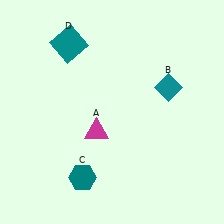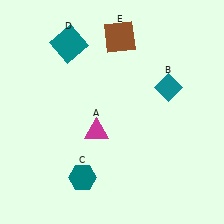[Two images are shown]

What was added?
A brown square (E) was added in Image 2.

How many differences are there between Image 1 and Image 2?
There is 1 difference between the two images.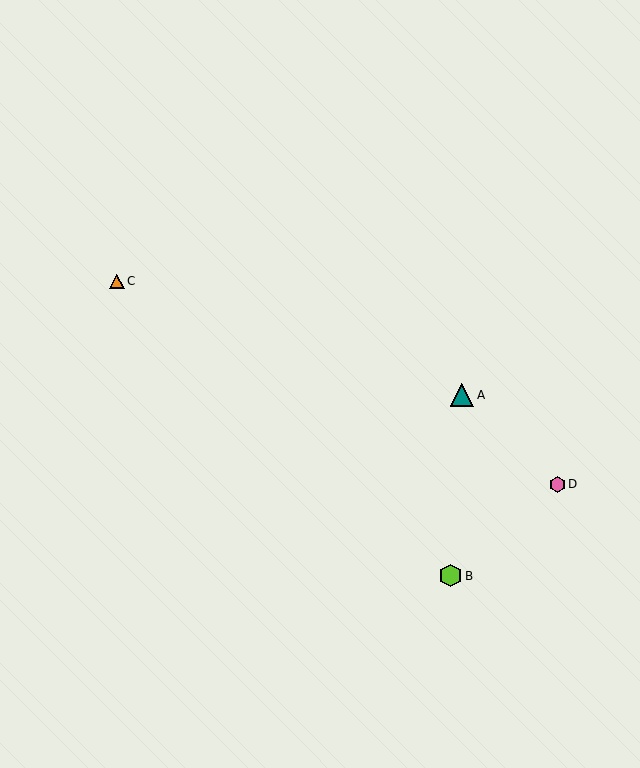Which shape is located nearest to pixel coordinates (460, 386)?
The teal triangle (labeled A) at (462, 395) is nearest to that location.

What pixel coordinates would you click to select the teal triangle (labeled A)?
Click at (462, 395) to select the teal triangle A.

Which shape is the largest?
The teal triangle (labeled A) is the largest.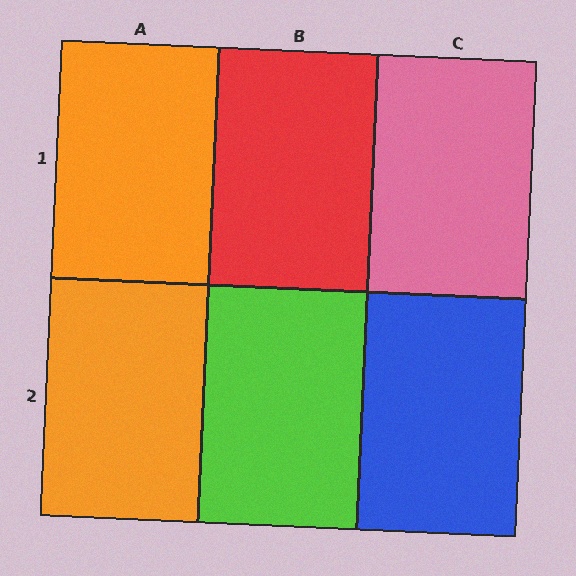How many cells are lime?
1 cell is lime.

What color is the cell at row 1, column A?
Orange.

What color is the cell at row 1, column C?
Pink.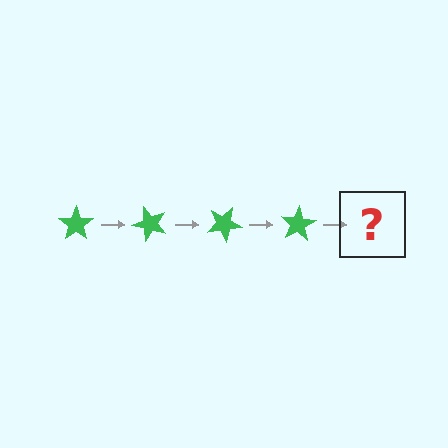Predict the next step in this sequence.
The next step is a green star rotated 200 degrees.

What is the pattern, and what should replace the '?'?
The pattern is that the star rotates 50 degrees each step. The '?' should be a green star rotated 200 degrees.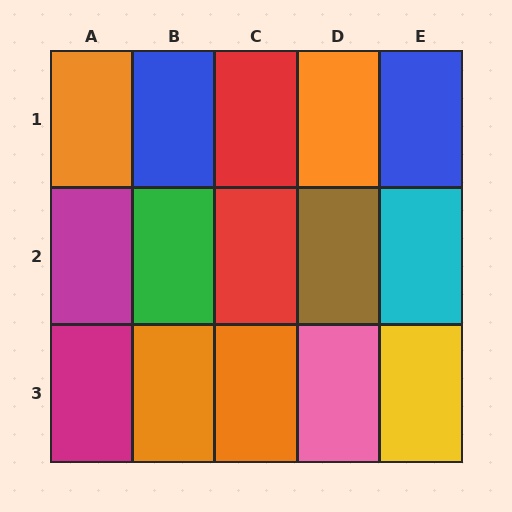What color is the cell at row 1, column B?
Blue.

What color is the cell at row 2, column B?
Green.